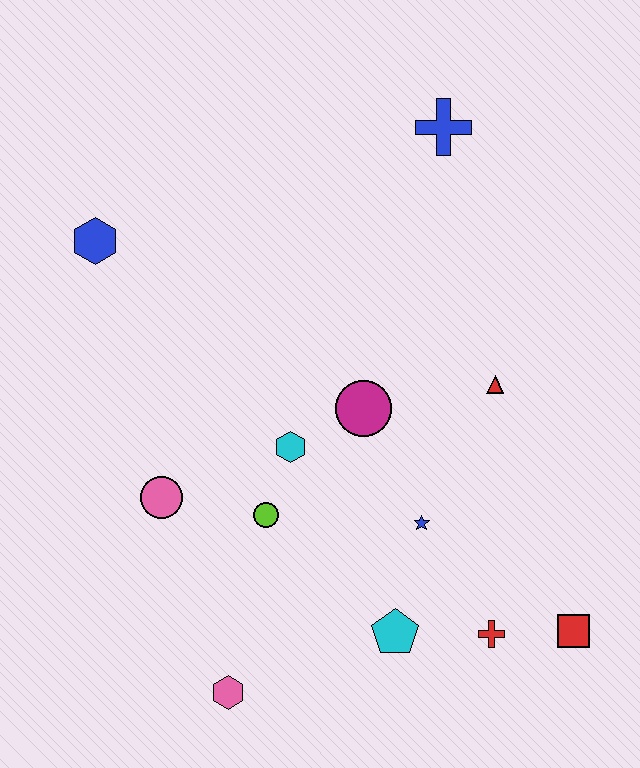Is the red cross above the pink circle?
No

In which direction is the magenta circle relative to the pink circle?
The magenta circle is to the right of the pink circle.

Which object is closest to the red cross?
The red square is closest to the red cross.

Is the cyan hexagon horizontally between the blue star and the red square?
No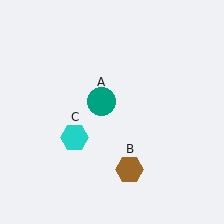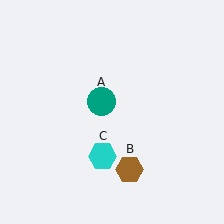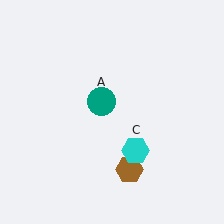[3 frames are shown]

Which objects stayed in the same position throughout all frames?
Teal circle (object A) and brown hexagon (object B) remained stationary.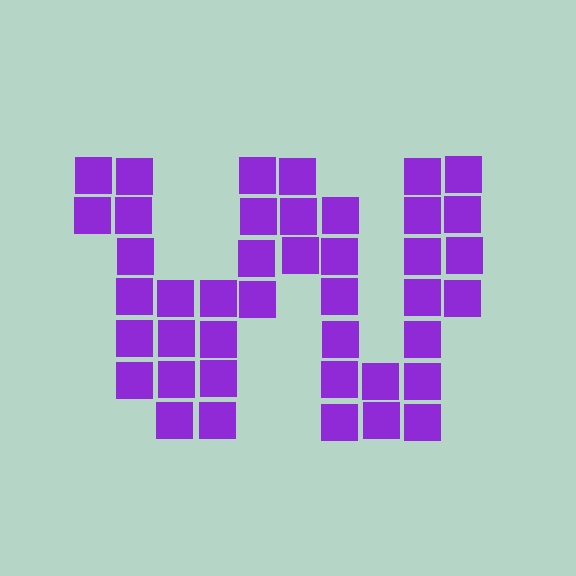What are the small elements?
The small elements are squares.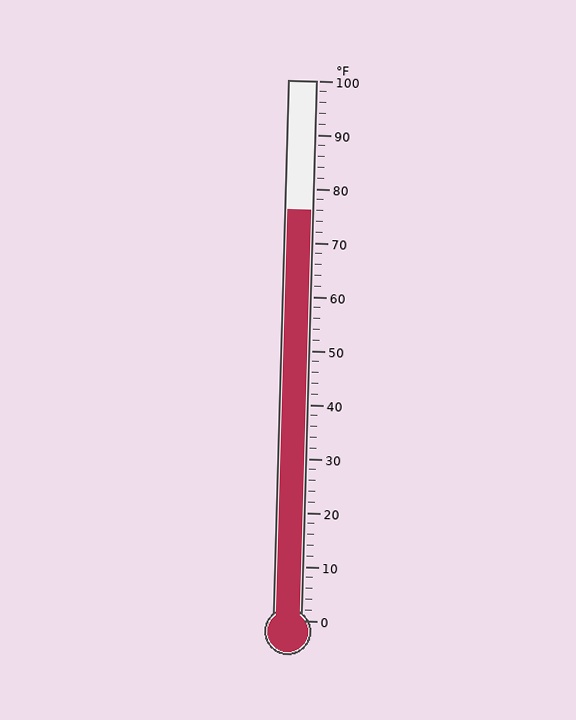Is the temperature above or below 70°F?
The temperature is above 70°F.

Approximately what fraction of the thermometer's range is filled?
The thermometer is filled to approximately 75% of its range.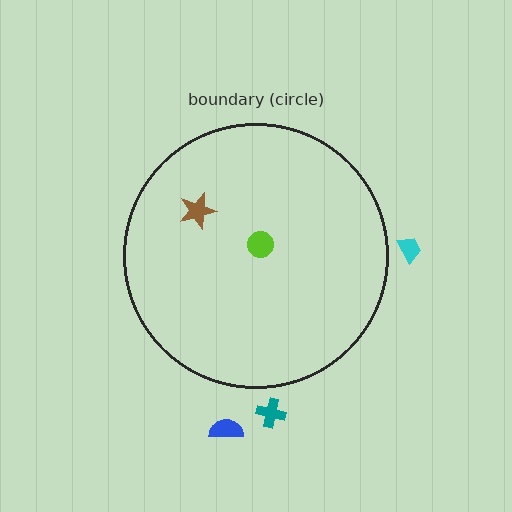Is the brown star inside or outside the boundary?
Inside.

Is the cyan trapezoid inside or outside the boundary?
Outside.